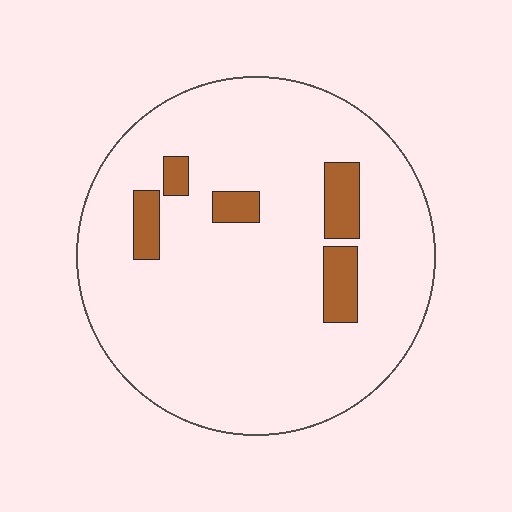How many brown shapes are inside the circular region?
5.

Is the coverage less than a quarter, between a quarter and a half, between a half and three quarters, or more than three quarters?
Less than a quarter.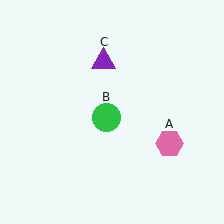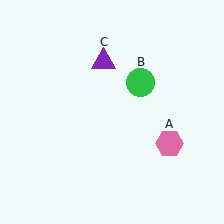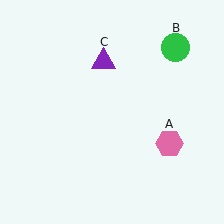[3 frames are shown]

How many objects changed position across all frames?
1 object changed position: green circle (object B).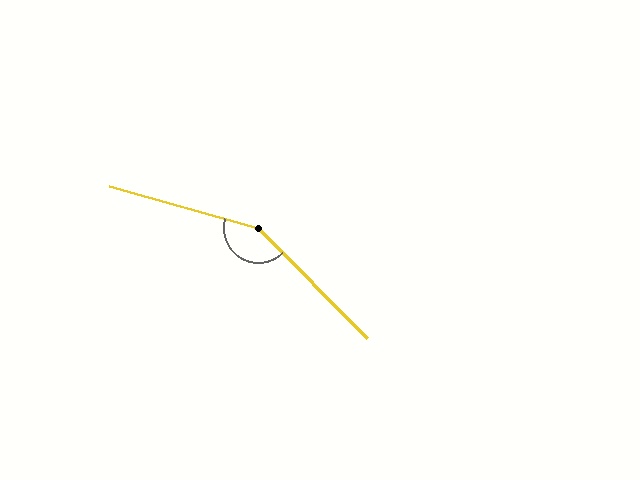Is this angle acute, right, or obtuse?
It is obtuse.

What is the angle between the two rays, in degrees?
Approximately 150 degrees.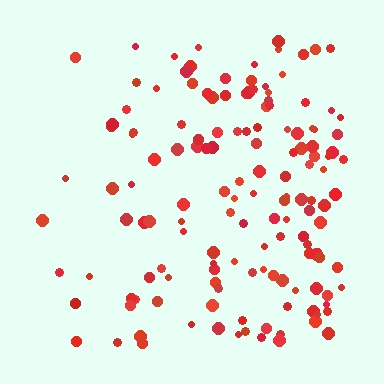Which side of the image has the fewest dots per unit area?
The left.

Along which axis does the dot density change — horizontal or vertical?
Horizontal.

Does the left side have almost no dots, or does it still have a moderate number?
Still a moderate number, just noticeably fewer than the right.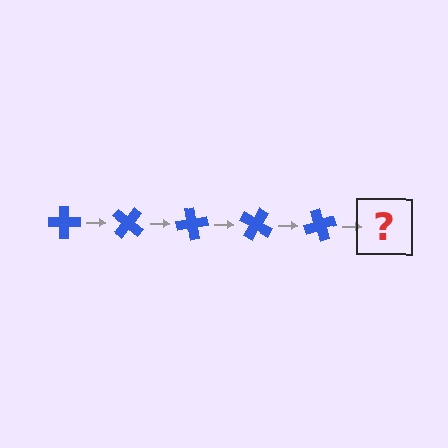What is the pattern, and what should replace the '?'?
The pattern is that the cross rotates 40 degrees each step. The '?' should be a blue cross rotated 200 degrees.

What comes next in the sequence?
The next element should be a blue cross rotated 200 degrees.